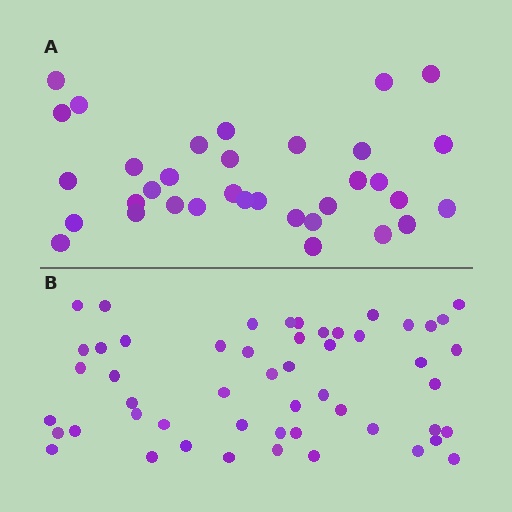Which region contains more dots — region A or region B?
Region B (the bottom region) has more dots.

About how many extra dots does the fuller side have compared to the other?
Region B has approximately 20 more dots than region A.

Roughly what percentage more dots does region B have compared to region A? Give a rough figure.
About 55% more.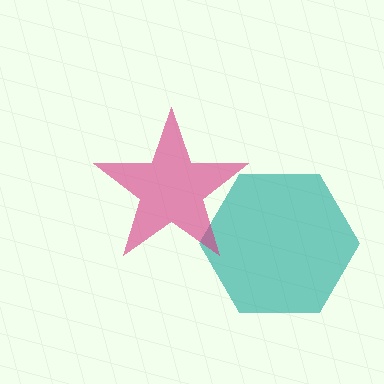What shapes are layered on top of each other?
The layered shapes are: a teal hexagon, a magenta star.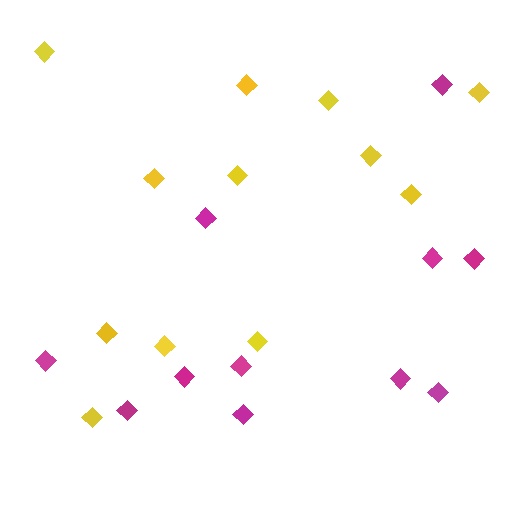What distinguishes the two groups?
There are 2 groups: one group of yellow diamonds (12) and one group of magenta diamonds (11).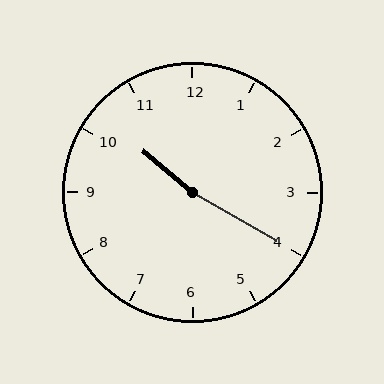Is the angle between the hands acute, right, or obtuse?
It is obtuse.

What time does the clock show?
10:20.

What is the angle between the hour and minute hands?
Approximately 170 degrees.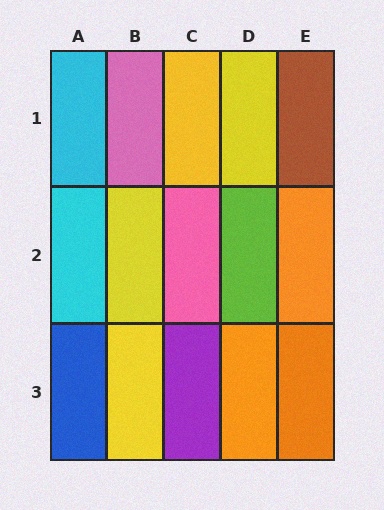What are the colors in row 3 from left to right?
Blue, yellow, purple, orange, orange.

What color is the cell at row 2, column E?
Orange.